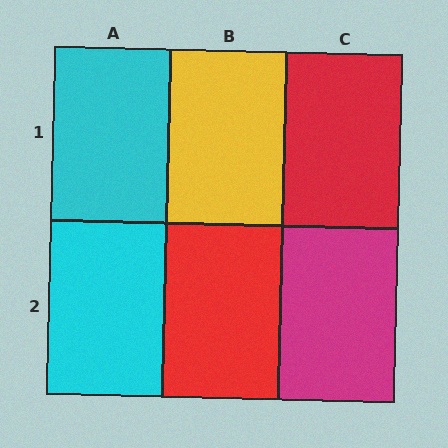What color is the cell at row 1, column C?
Red.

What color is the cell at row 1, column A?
Cyan.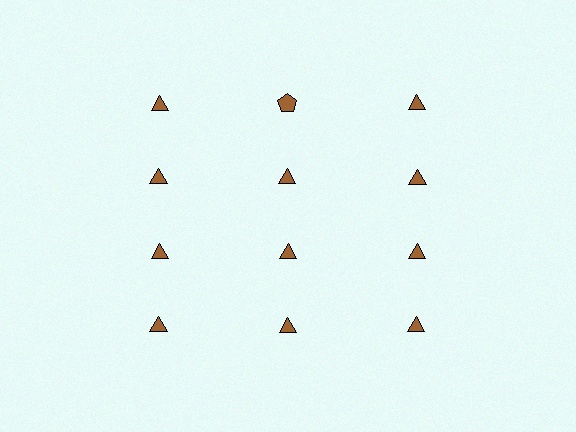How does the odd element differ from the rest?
It has a different shape: pentagon instead of triangle.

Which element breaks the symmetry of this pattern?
The brown pentagon in the top row, second from left column breaks the symmetry. All other shapes are brown triangles.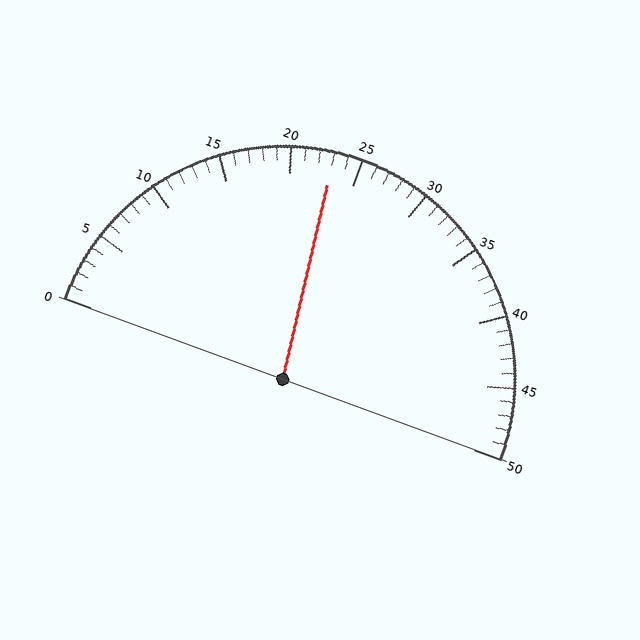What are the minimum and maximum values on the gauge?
The gauge ranges from 0 to 50.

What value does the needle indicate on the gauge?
The needle indicates approximately 23.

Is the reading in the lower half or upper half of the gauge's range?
The reading is in the lower half of the range (0 to 50).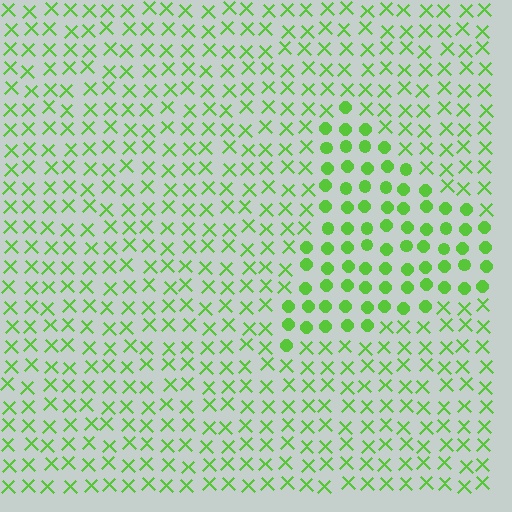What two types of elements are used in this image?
The image uses circles inside the triangle region and X marks outside it.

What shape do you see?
I see a triangle.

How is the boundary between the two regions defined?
The boundary is defined by a change in element shape: circles inside vs. X marks outside. All elements share the same color and spacing.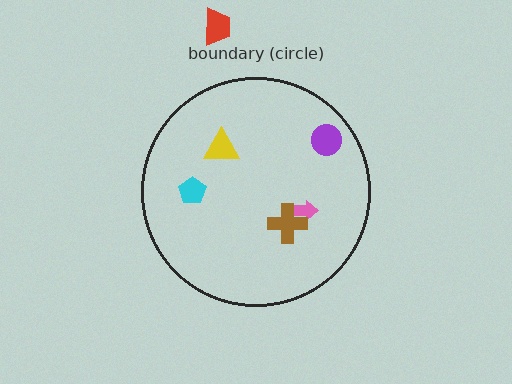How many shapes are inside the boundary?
5 inside, 1 outside.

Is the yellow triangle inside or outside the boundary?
Inside.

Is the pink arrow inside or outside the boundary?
Inside.